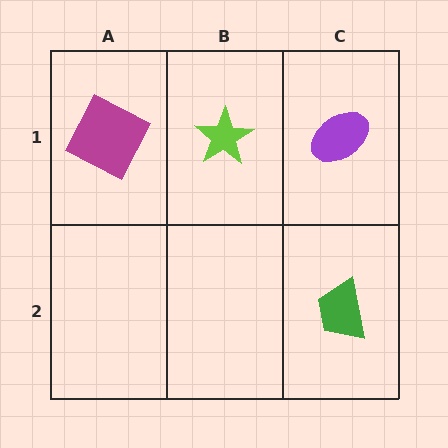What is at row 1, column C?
A purple ellipse.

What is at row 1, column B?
A lime star.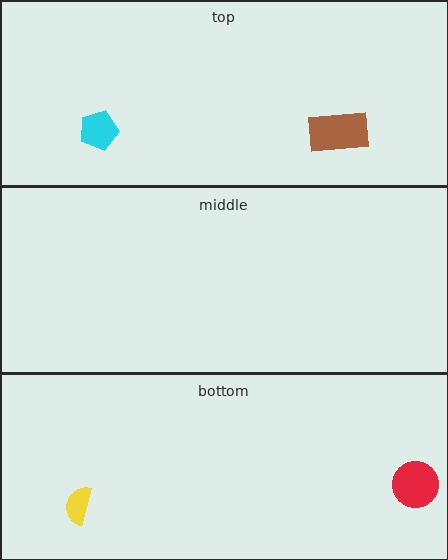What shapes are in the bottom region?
The red circle, the yellow semicircle.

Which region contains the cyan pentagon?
The top region.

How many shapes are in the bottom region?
2.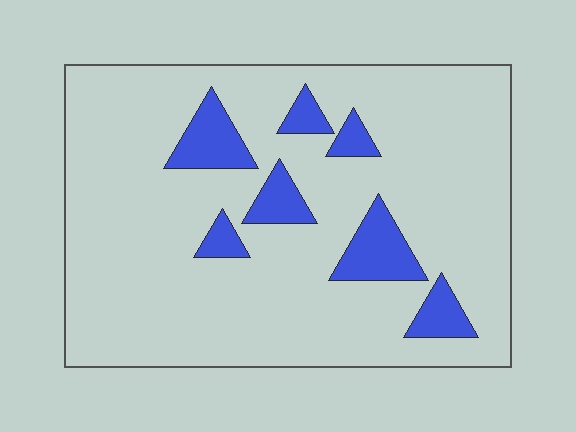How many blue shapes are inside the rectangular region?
7.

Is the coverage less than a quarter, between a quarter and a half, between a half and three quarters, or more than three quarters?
Less than a quarter.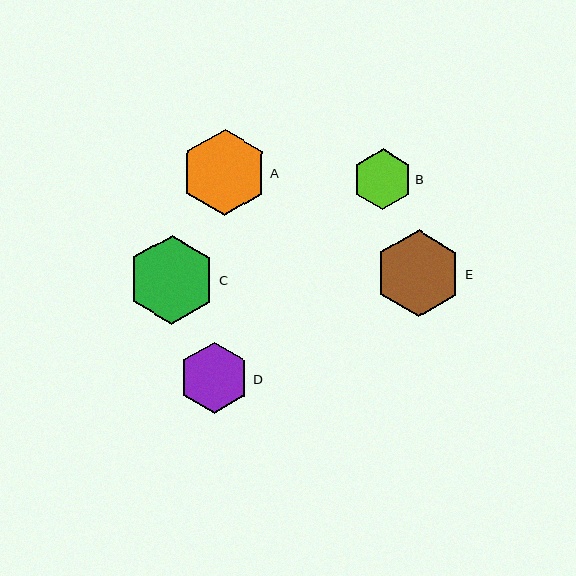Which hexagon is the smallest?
Hexagon B is the smallest with a size of approximately 60 pixels.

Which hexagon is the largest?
Hexagon C is the largest with a size of approximately 88 pixels.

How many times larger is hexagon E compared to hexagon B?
Hexagon E is approximately 1.4 times the size of hexagon B.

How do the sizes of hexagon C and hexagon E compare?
Hexagon C and hexagon E are approximately the same size.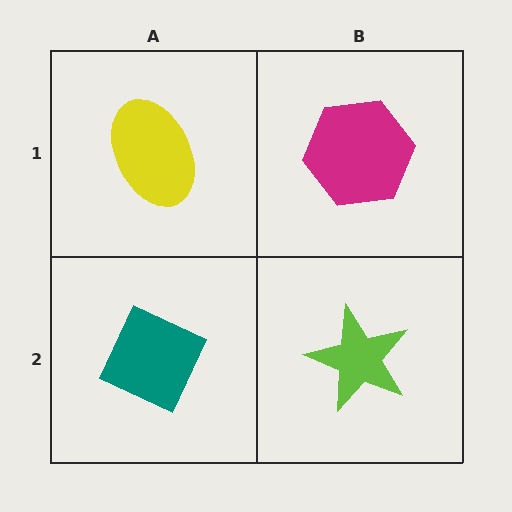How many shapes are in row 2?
2 shapes.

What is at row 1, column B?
A magenta hexagon.